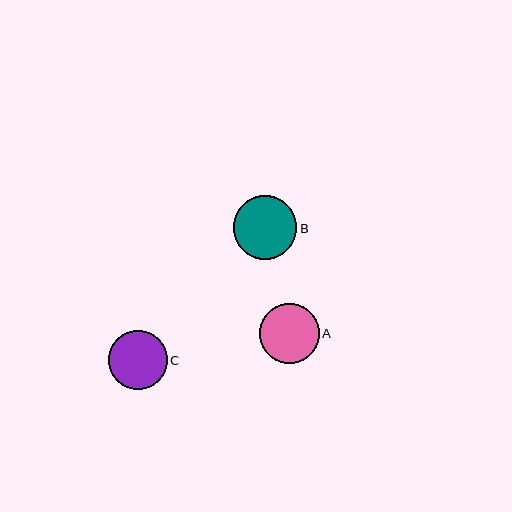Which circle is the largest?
Circle B is the largest with a size of approximately 63 pixels.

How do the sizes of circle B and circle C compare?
Circle B and circle C are approximately the same size.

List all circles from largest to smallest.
From largest to smallest: B, A, C.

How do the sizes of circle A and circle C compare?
Circle A and circle C are approximately the same size.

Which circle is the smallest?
Circle C is the smallest with a size of approximately 59 pixels.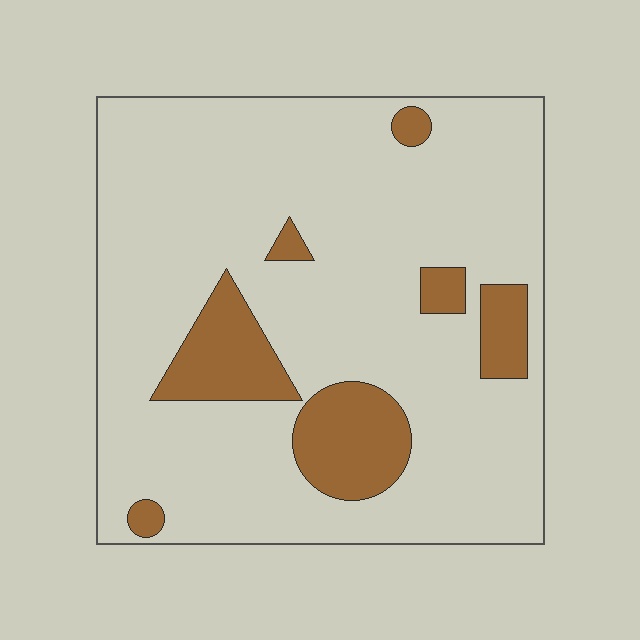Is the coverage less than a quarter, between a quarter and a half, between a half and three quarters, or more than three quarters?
Less than a quarter.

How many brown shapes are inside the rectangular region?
7.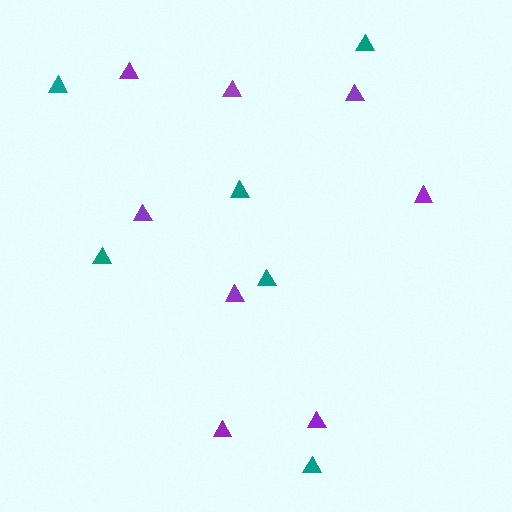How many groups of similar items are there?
There are 2 groups: one group of purple triangles (8) and one group of teal triangles (6).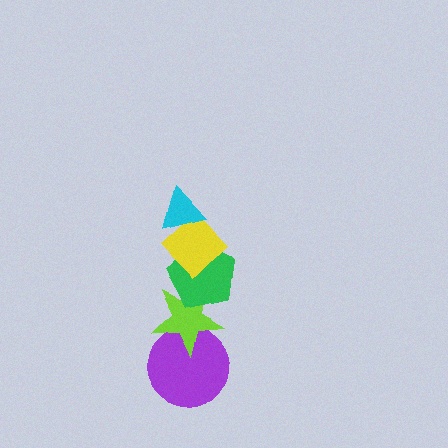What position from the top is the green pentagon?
The green pentagon is 3rd from the top.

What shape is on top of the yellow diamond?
The cyan triangle is on top of the yellow diamond.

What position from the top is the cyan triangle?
The cyan triangle is 1st from the top.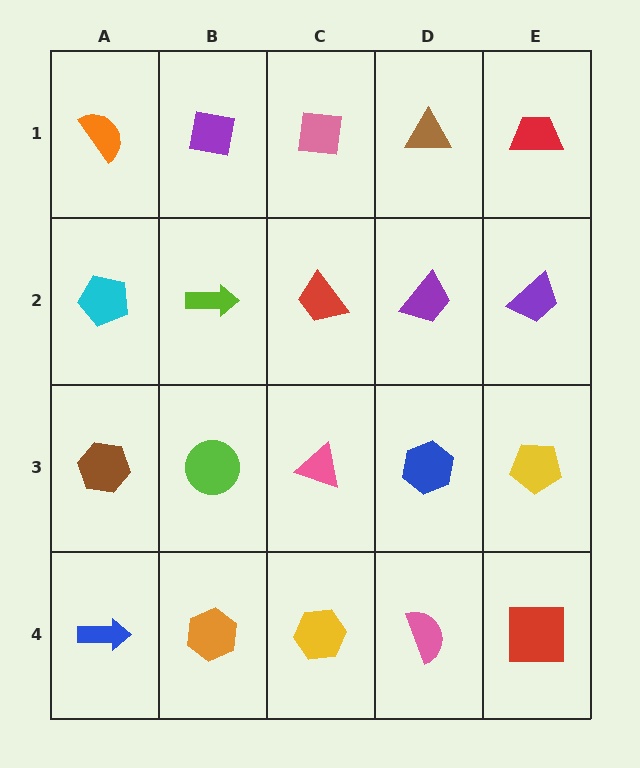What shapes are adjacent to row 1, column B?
A lime arrow (row 2, column B), an orange semicircle (row 1, column A), a pink square (row 1, column C).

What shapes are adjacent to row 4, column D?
A blue hexagon (row 3, column D), a yellow hexagon (row 4, column C), a red square (row 4, column E).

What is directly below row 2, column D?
A blue hexagon.